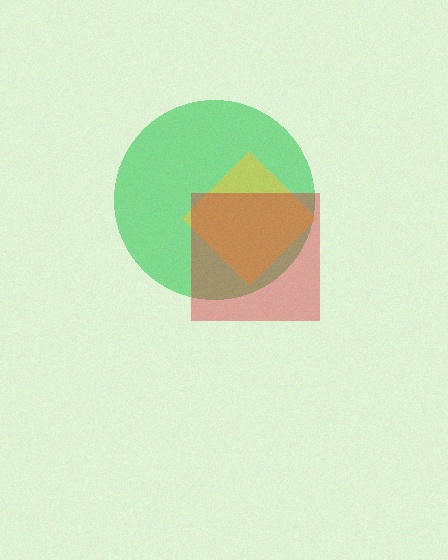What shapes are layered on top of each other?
The layered shapes are: a green circle, a yellow diamond, a red square.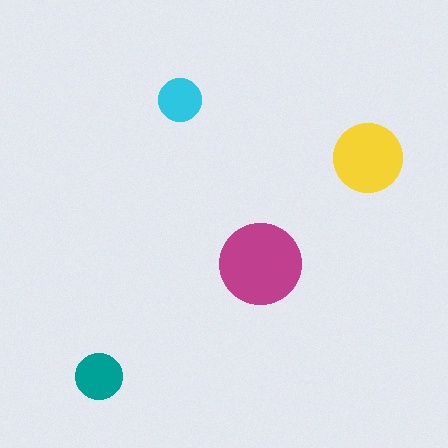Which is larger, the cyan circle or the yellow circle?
The yellow one.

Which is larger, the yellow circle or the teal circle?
The yellow one.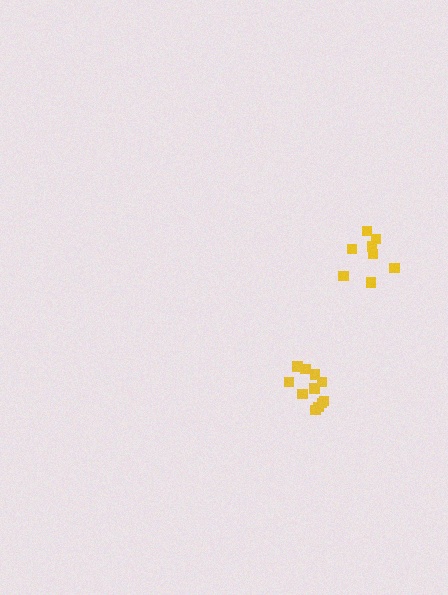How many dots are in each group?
Group 1: 11 dots, Group 2: 8 dots (19 total).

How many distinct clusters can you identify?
There are 2 distinct clusters.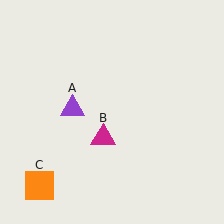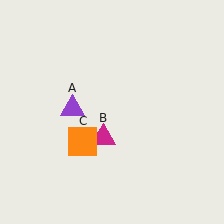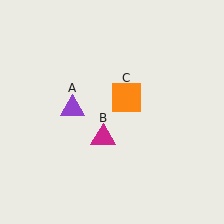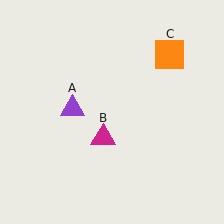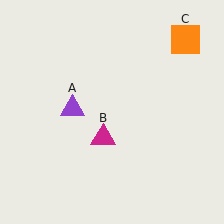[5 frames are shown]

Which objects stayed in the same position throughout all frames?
Purple triangle (object A) and magenta triangle (object B) remained stationary.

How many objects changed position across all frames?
1 object changed position: orange square (object C).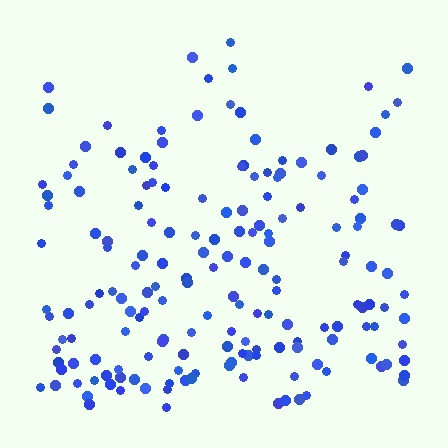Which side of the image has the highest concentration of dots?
The bottom.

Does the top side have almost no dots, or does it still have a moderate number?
Still a moderate number, just noticeably fewer than the bottom.